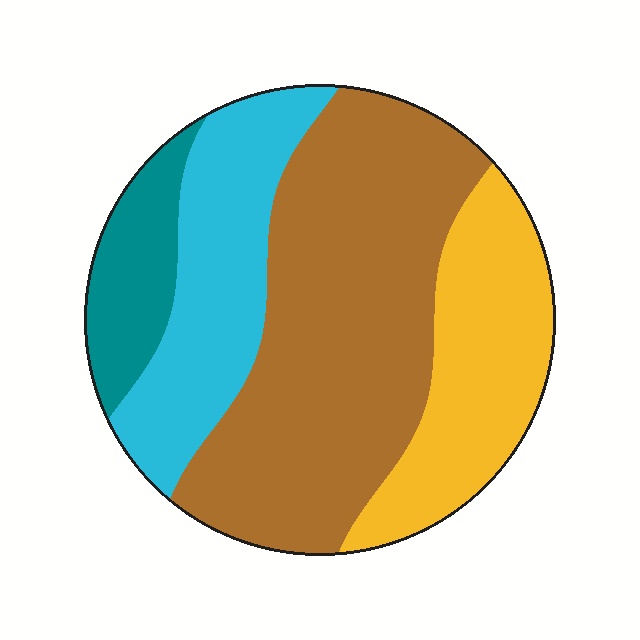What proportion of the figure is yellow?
Yellow covers roughly 20% of the figure.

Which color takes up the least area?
Teal, at roughly 10%.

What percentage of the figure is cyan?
Cyan takes up about one fifth (1/5) of the figure.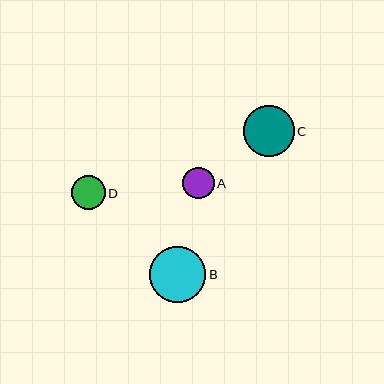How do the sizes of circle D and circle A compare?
Circle D and circle A are approximately the same size.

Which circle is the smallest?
Circle A is the smallest with a size of approximately 32 pixels.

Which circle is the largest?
Circle B is the largest with a size of approximately 56 pixels.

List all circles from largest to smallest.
From largest to smallest: B, C, D, A.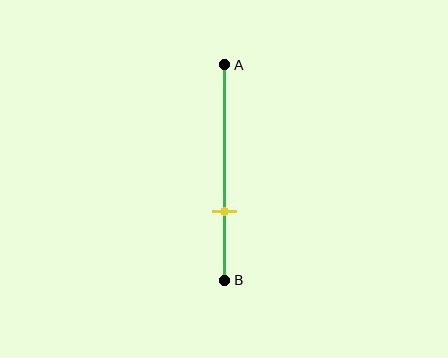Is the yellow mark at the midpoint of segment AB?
No, the mark is at about 70% from A, not at the 50% midpoint.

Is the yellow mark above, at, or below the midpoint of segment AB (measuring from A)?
The yellow mark is below the midpoint of segment AB.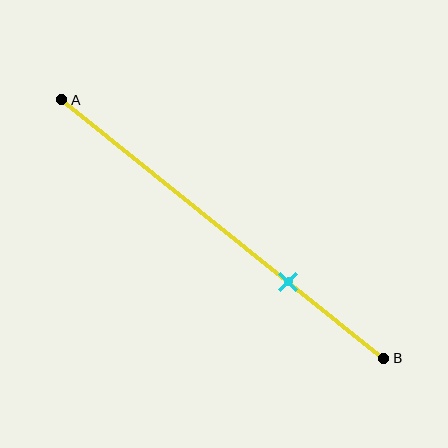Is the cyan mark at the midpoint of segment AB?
No, the mark is at about 70% from A, not at the 50% midpoint.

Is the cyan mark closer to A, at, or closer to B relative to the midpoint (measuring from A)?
The cyan mark is closer to point B than the midpoint of segment AB.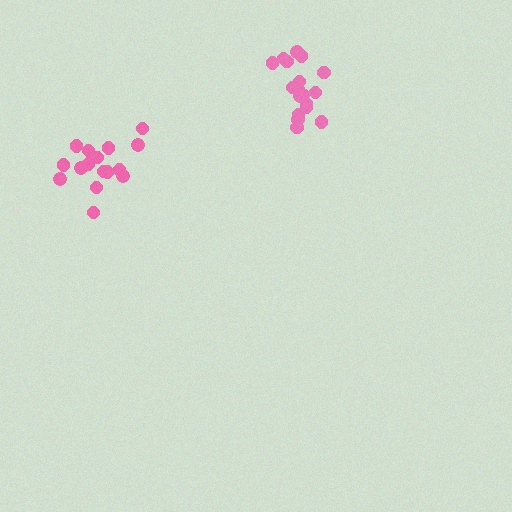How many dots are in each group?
Group 1: 16 dots, Group 2: 20 dots (36 total).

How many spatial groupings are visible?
There are 2 spatial groupings.